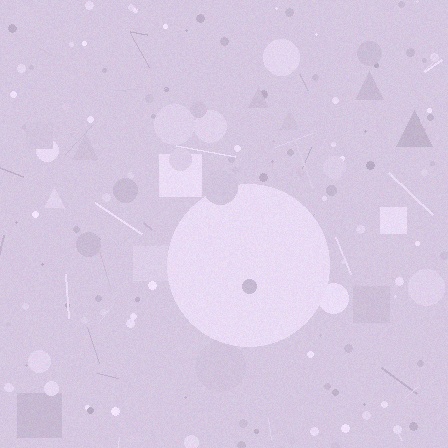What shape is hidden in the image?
A circle is hidden in the image.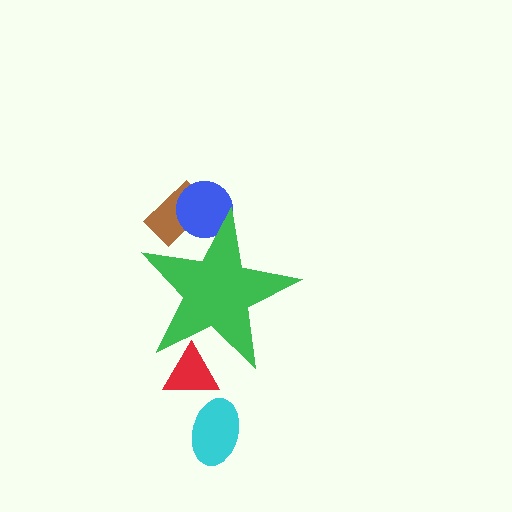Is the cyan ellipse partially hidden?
No, the cyan ellipse is fully visible.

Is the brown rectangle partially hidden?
Yes, the brown rectangle is partially hidden behind the green star.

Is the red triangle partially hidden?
Yes, the red triangle is partially hidden behind the green star.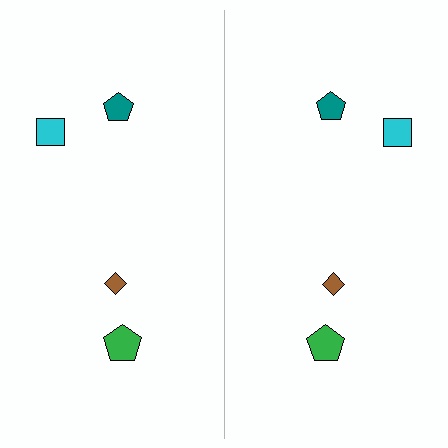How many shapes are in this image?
There are 8 shapes in this image.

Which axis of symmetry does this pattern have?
The pattern has a vertical axis of symmetry running through the center of the image.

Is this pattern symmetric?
Yes, this pattern has bilateral (reflection) symmetry.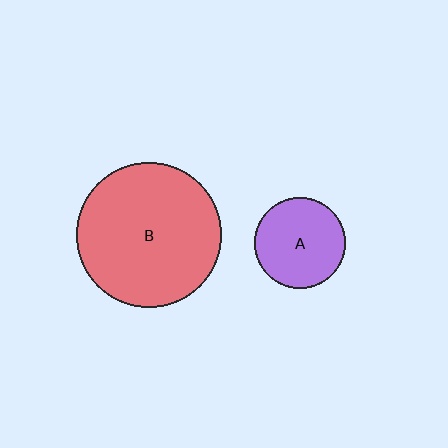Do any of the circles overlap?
No, none of the circles overlap.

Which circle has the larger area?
Circle B (red).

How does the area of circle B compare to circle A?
Approximately 2.5 times.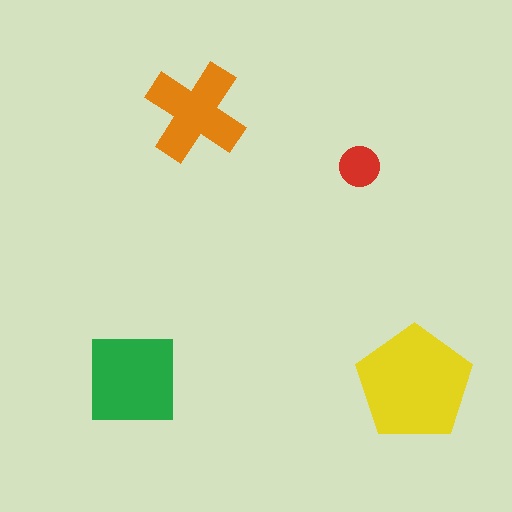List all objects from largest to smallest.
The yellow pentagon, the green square, the orange cross, the red circle.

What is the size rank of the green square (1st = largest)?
2nd.